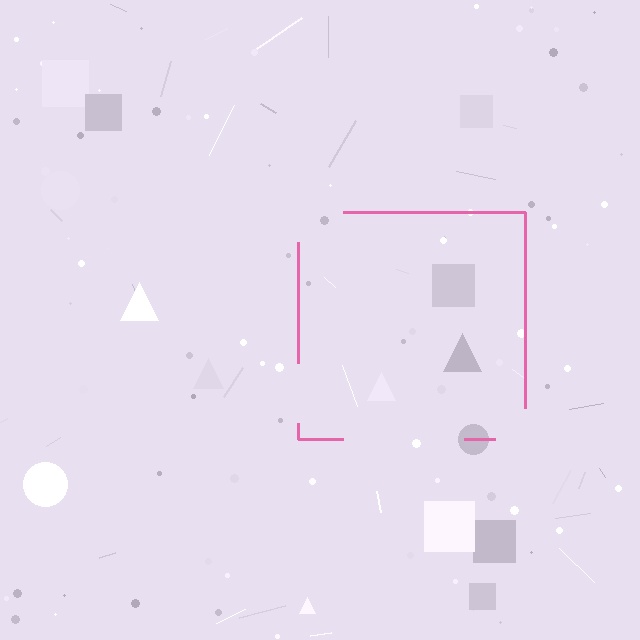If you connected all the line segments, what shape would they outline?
They would outline a square.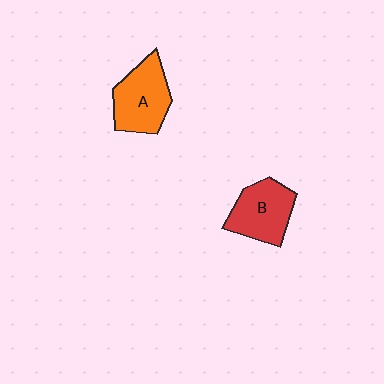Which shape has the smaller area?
Shape B (red).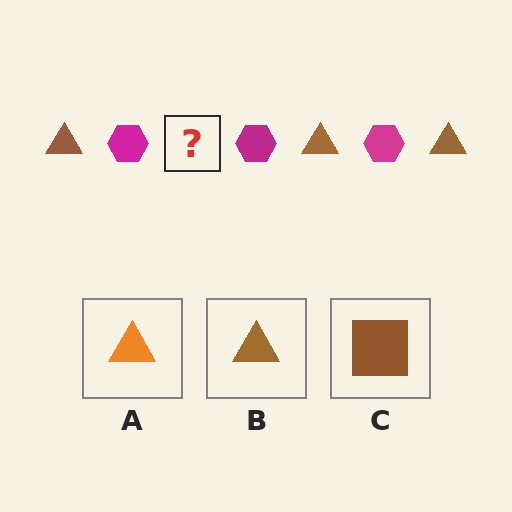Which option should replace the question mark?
Option B.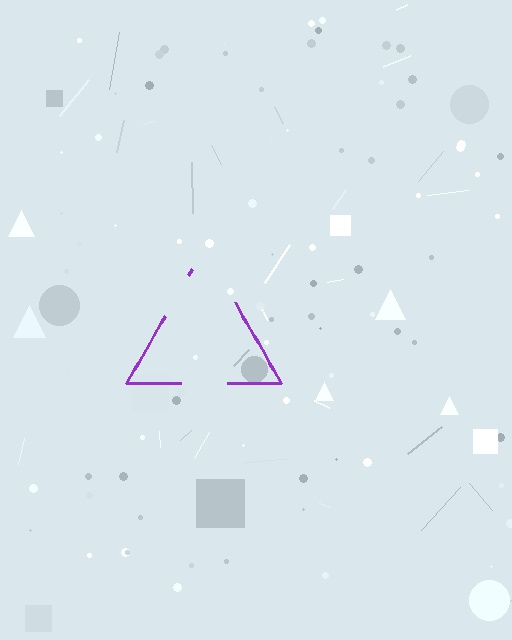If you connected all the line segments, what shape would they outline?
They would outline a triangle.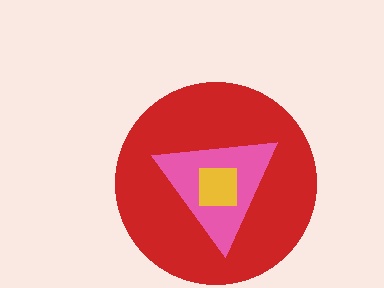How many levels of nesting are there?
3.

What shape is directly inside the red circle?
The pink triangle.